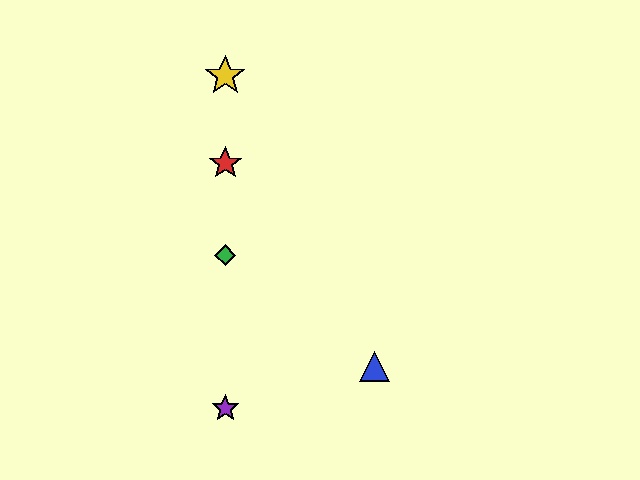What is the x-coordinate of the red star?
The red star is at x≈225.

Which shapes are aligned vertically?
The red star, the green diamond, the yellow star, the purple star are aligned vertically.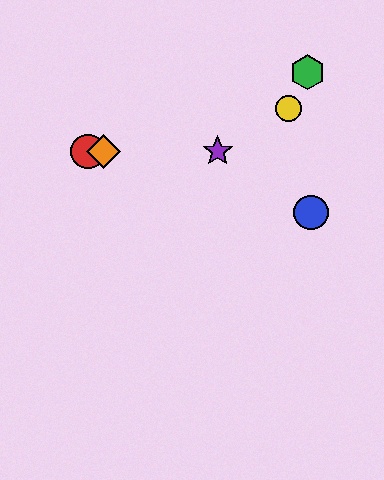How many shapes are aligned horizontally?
3 shapes (the red circle, the purple star, the orange diamond) are aligned horizontally.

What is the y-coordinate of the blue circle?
The blue circle is at y≈213.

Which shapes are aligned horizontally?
The red circle, the purple star, the orange diamond are aligned horizontally.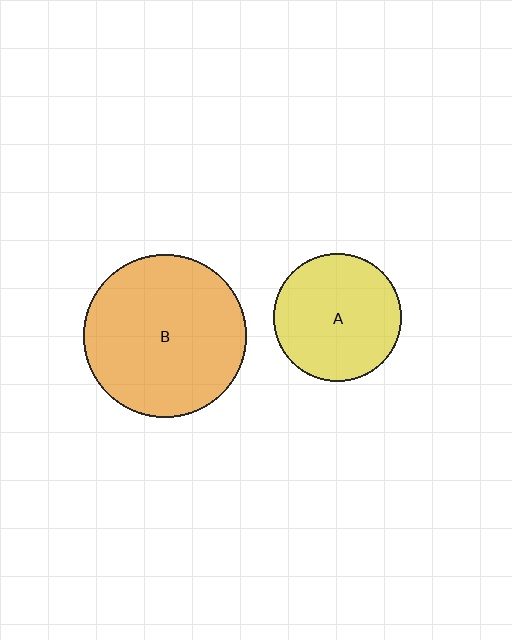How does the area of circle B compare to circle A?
Approximately 1.6 times.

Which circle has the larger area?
Circle B (orange).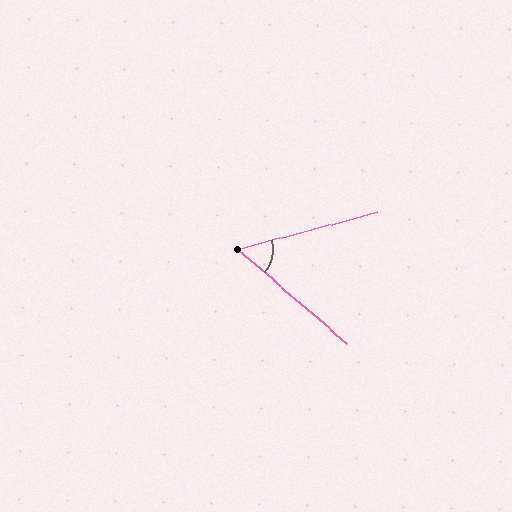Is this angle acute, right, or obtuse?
It is acute.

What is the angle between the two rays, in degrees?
Approximately 56 degrees.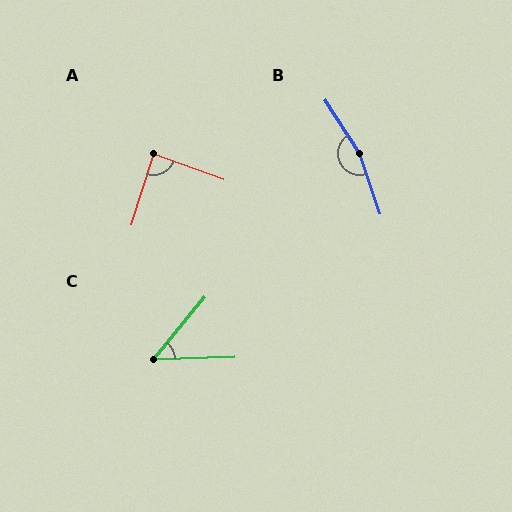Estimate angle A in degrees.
Approximately 87 degrees.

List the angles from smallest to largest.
C (48°), A (87°), B (166°).